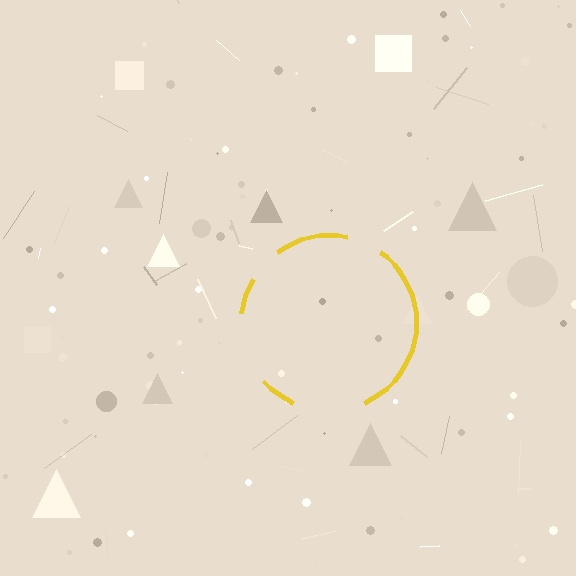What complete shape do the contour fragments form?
The contour fragments form a circle.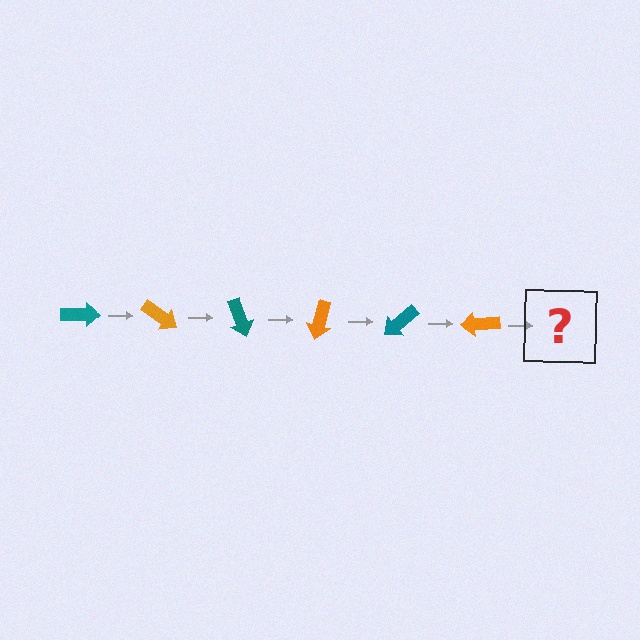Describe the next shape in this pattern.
It should be a teal arrow, rotated 210 degrees from the start.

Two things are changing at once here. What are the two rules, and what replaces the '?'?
The two rules are that it rotates 35 degrees each step and the color cycles through teal and orange. The '?' should be a teal arrow, rotated 210 degrees from the start.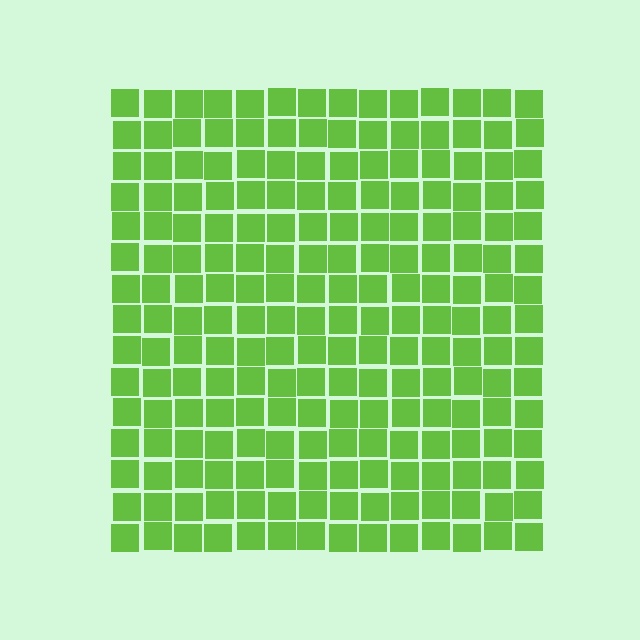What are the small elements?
The small elements are squares.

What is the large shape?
The large shape is a square.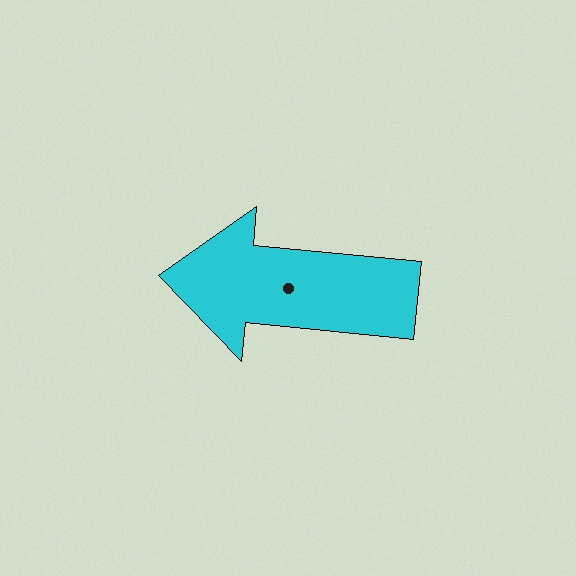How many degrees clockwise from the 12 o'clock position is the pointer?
Approximately 276 degrees.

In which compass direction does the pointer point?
West.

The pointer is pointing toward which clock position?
Roughly 9 o'clock.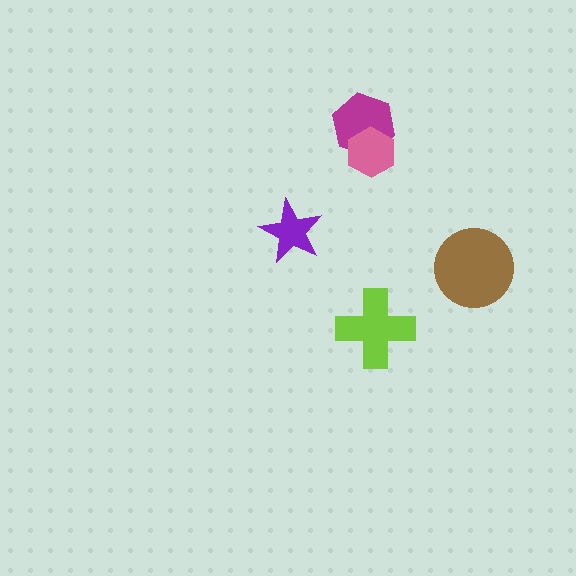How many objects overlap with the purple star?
0 objects overlap with the purple star.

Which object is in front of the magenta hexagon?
The pink hexagon is in front of the magenta hexagon.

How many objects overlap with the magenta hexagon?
1 object overlaps with the magenta hexagon.